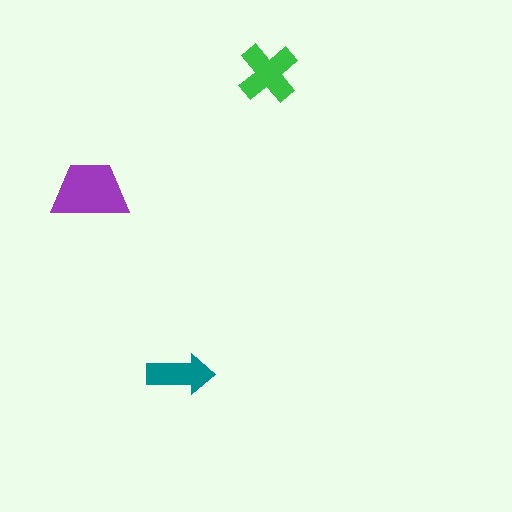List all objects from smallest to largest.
The teal arrow, the green cross, the purple trapezoid.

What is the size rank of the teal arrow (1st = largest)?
3rd.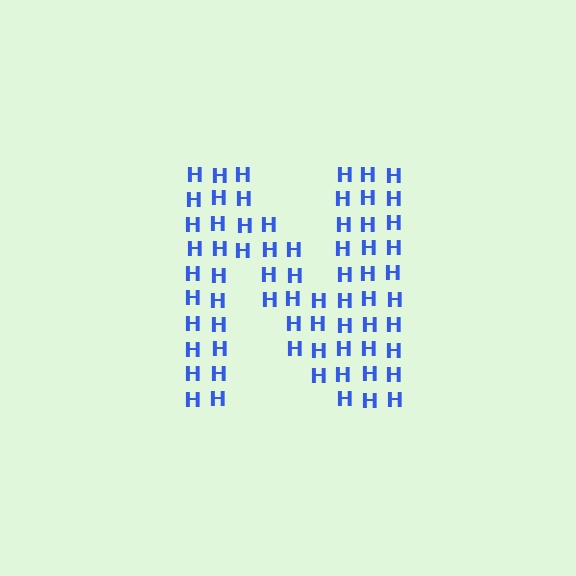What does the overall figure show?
The overall figure shows the letter N.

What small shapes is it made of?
It is made of small letter H's.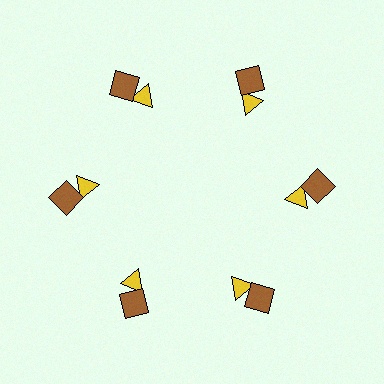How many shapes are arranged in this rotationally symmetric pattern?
There are 12 shapes, arranged in 6 groups of 2.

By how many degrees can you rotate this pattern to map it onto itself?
The pattern maps onto itself every 60 degrees of rotation.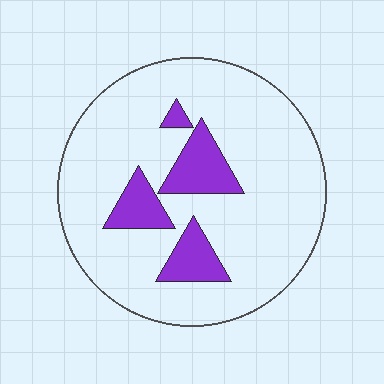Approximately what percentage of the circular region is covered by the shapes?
Approximately 15%.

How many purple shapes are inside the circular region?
4.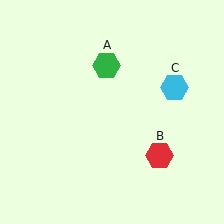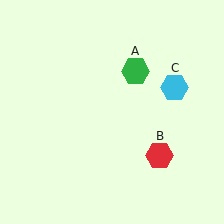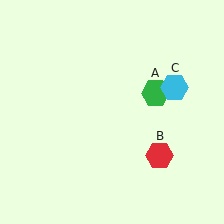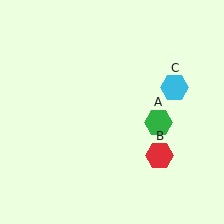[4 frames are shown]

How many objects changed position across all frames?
1 object changed position: green hexagon (object A).